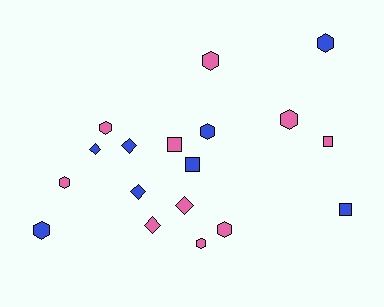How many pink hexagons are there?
There are 6 pink hexagons.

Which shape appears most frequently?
Hexagon, with 9 objects.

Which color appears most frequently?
Pink, with 10 objects.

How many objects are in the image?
There are 18 objects.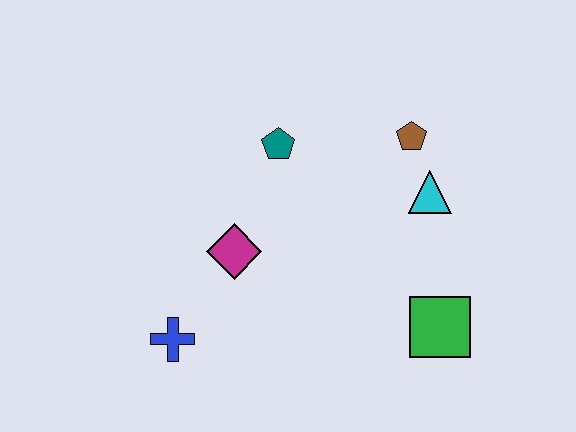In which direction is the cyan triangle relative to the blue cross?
The cyan triangle is to the right of the blue cross.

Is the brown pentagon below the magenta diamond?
No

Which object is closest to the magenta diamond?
The blue cross is closest to the magenta diamond.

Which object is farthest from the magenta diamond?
The green square is farthest from the magenta diamond.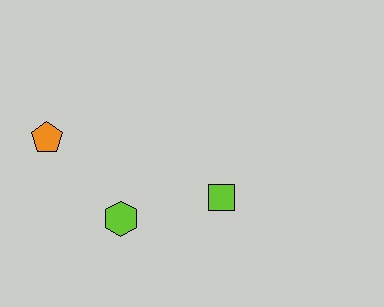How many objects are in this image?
There are 3 objects.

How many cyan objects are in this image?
There are no cyan objects.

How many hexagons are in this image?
There is 1 hexagon.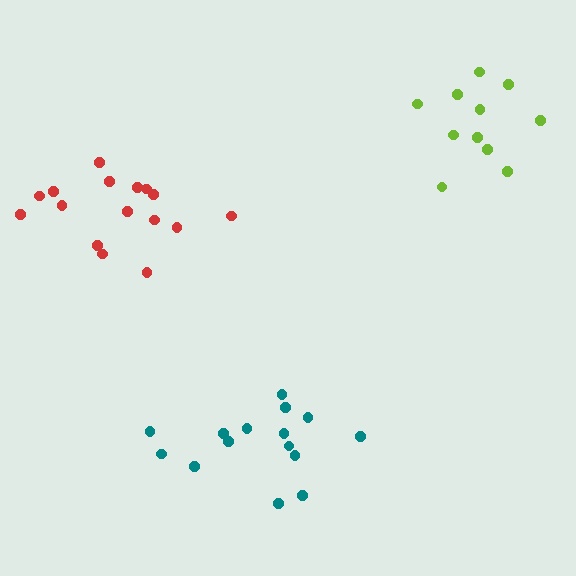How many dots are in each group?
Group 1: 15 dots, Group 2: 16 dots, Group 3: 11 dots (42 total).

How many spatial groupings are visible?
There are 3 spatial groupings.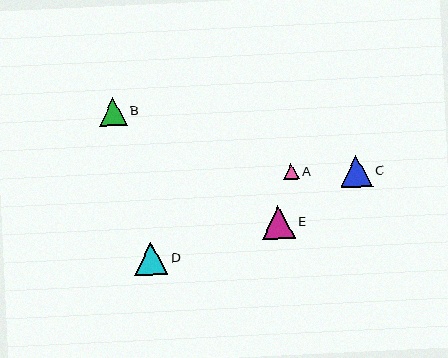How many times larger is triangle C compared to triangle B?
Triangle C is approximately 1.1 times the size of triangle B.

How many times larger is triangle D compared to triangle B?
Triangle D is approximately 1.2 times the size of triangle B.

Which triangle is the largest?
Triangle D is the largest with a size of approximately 33 pixels.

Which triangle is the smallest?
Triangle A is the smallest with a size of approximately 16 pixels.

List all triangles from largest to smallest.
From largest to smallest: D, E, C, B, A.